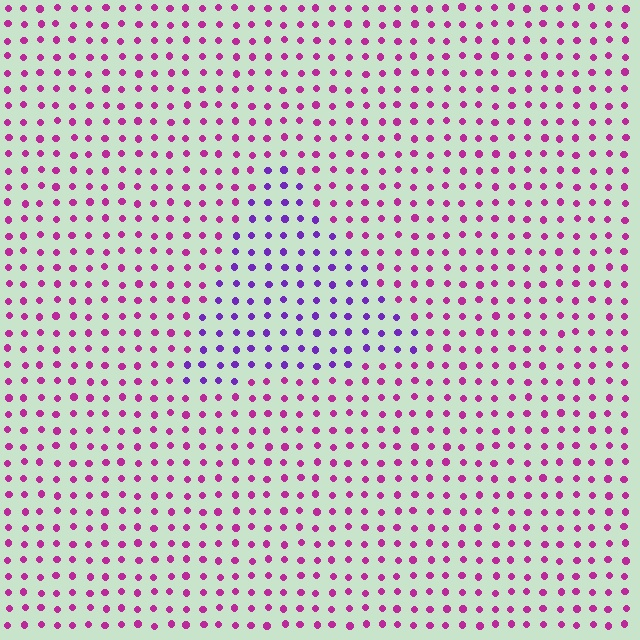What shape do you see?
I see a triangle.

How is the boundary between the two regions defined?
The boundary is defined purely by a slight shift in hue (about 43 degrees). Spacing, size, and orientation are identical on both sides.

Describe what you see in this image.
The image is filled with small magenta elements in a uniform arrangement. A triangle-shaped region is visible where the elements are tinted to a slightly different hue, forming a subtle color boundary.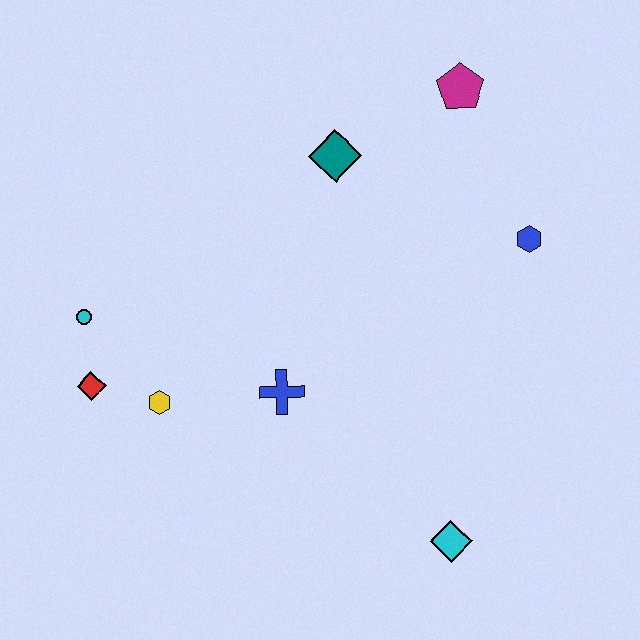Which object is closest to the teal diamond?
The magenta pentagon is closest to the teal diamond.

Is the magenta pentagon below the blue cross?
No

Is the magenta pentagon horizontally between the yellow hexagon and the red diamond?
No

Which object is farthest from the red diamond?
The magenta pentagon is farthest from the red diamond.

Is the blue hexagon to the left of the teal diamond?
No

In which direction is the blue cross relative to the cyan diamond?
The blue cross is to the left of the cyan diamond.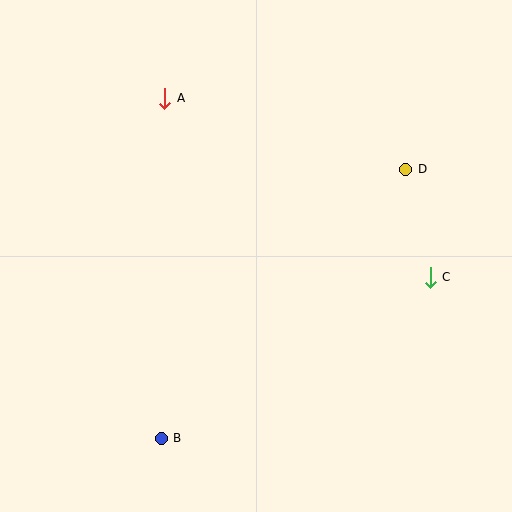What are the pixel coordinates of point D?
Point D is at (406, 169).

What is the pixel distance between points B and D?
The distance between B and D is 363 pixels.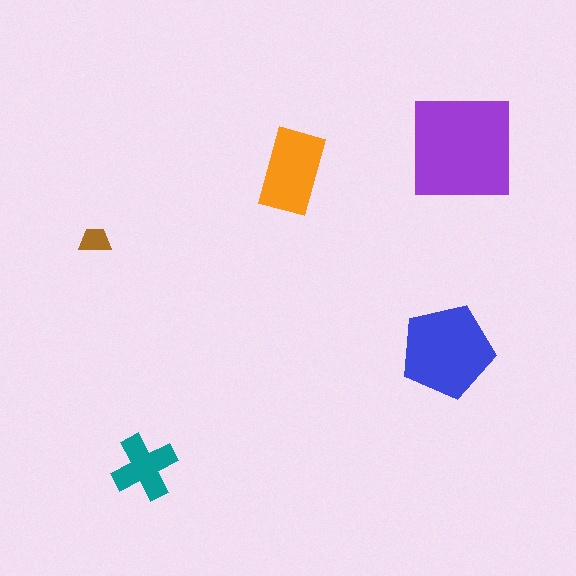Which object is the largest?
The purple square.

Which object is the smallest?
The brown trapezoid.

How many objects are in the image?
There are 5 objects in the image.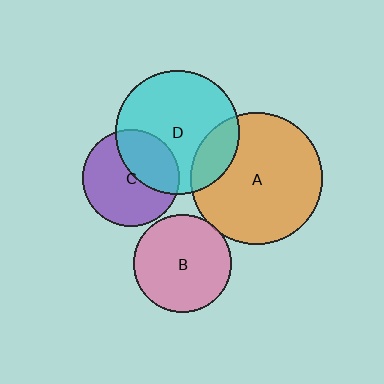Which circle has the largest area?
Circle A (orange).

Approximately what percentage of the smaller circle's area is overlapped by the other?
Approximately 5%.